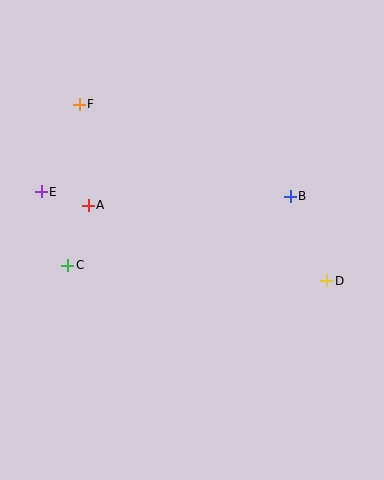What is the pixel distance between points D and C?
The distance between D and C is 259 pixels.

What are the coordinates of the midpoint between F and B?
The midpoint between F and B is at (185, 150).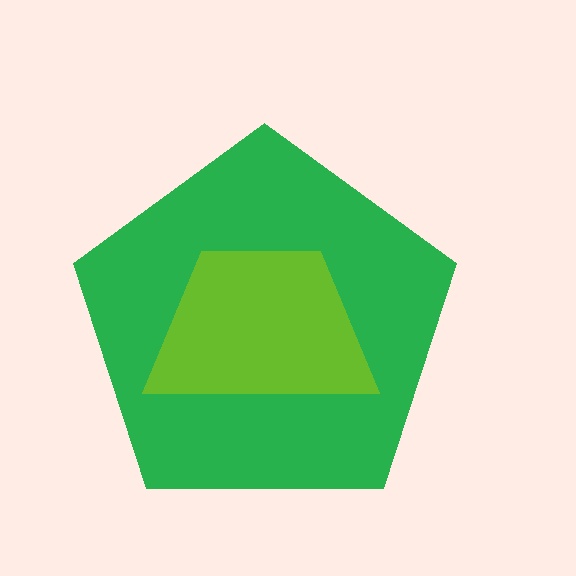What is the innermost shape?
The lime trapezoid.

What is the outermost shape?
The green pentagon.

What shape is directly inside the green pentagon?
The lime trapezoid.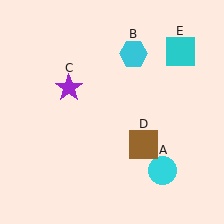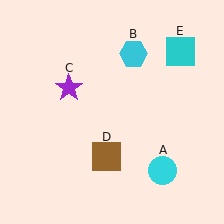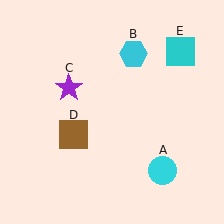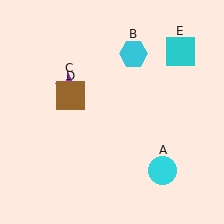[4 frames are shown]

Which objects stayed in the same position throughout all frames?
Cyan circle (object A) and cyan hexagon (object B) and purple star (object C) and cyan square (object E) remained stationary.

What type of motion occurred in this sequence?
The brown square (object D) rotated clockwise around the center of the scene.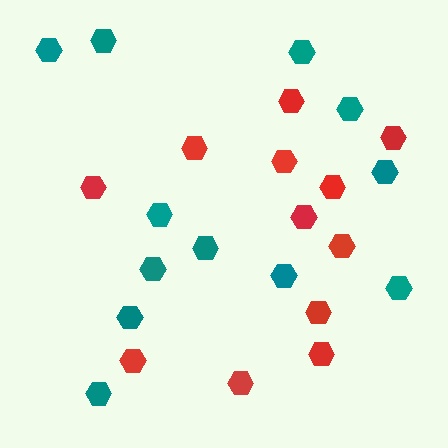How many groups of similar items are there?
There are 2 groups: one group of teal hexagons (12) and one group of red hexagons (12).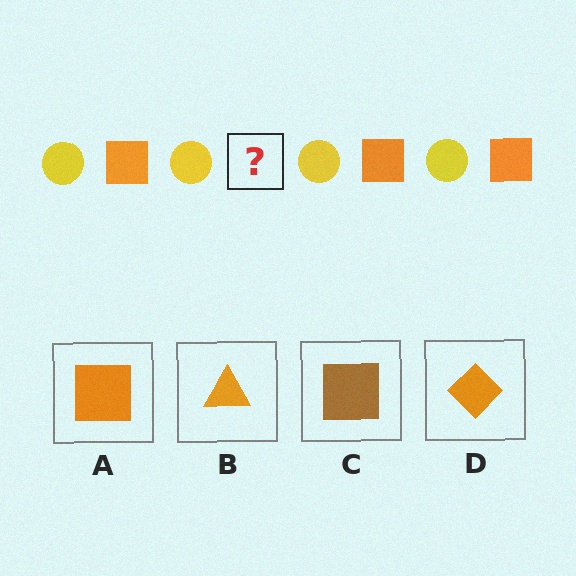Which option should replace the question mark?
Option A.